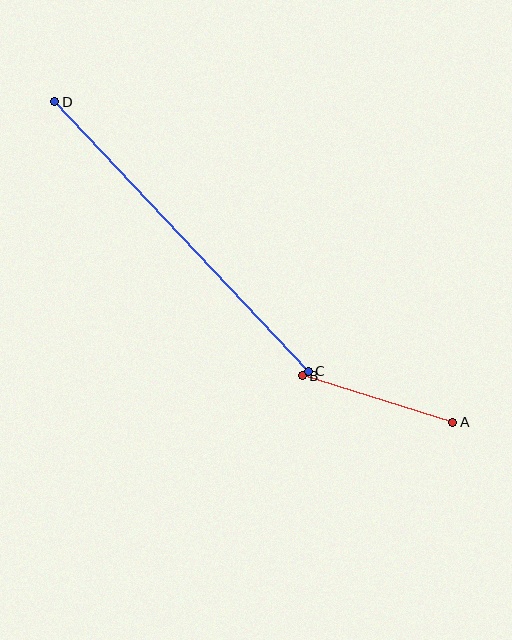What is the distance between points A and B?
The distance is approximately 157 pixels.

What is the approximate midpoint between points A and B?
The midpoint is at approximately (378, 399) pixels.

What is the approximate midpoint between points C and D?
The midpoint is at approximately (182, 236) pixels.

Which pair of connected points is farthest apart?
Points C and D are farthest apart.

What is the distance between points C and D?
The distance is approximately 370 pixels.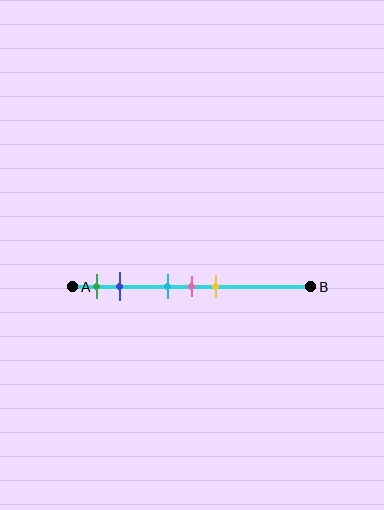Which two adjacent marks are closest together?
The cyan and pink marks are the closest adjacent pair.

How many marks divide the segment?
There are 5 marks dividing the segment.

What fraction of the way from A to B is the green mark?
The green mark is approximately 10% (0.1) of the way from A to B.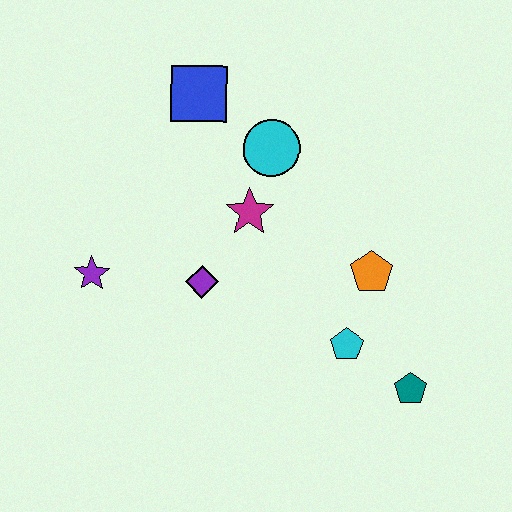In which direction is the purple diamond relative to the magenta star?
The purple diamond is below the magenta star.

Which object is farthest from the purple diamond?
The teal pentagon is farthest from the purple diamond.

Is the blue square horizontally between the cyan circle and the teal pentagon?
No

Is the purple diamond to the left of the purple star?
No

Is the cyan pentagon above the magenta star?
No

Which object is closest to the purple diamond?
The magenta star is closest to the purple diamond.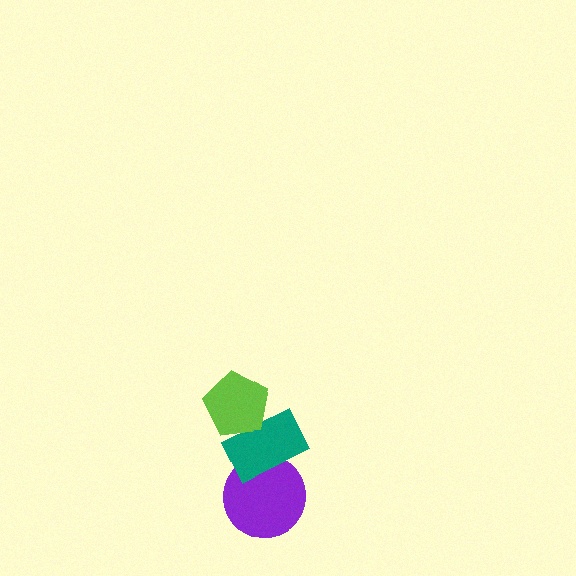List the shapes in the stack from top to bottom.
From top to bottom: the lime pentagon, the teal rectangle, the purple circle.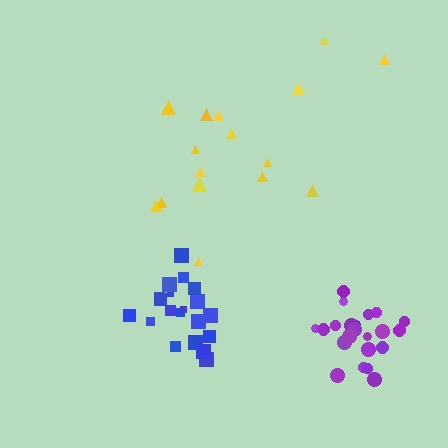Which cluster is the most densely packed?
Purple.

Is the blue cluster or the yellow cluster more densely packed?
Blue.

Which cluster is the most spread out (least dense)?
Yellow.